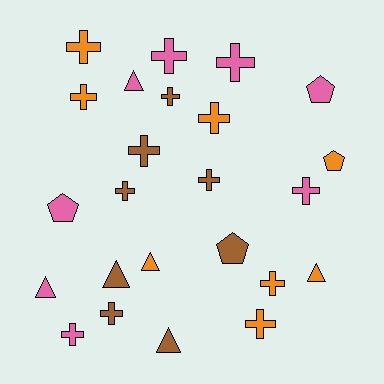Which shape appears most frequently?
Cross, with 14 objects.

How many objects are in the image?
There are 24 objects.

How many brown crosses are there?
There are 5 brown crosses.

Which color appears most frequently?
Orange, with 8 objects.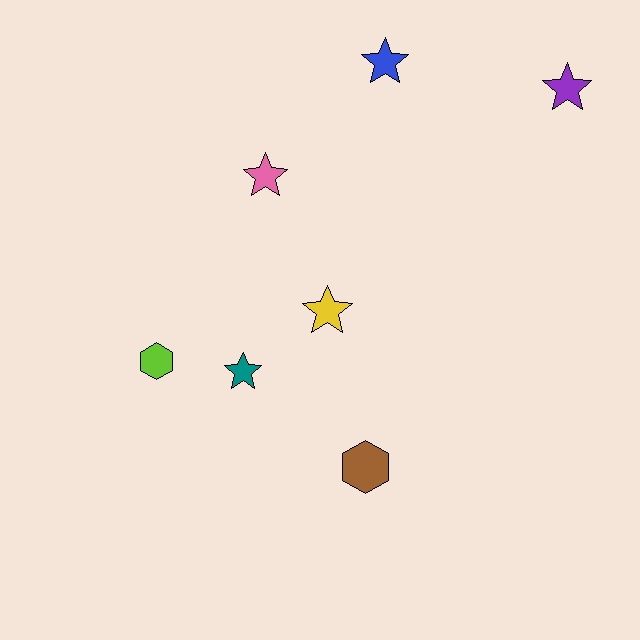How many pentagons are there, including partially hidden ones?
There are no pentagons.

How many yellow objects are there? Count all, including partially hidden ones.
There is 1 yellow object.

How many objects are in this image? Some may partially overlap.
There are 7 objects.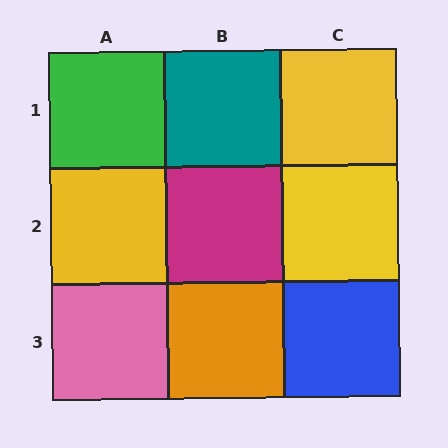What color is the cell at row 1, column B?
Teal.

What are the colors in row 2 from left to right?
Yellow, magenta, yellow.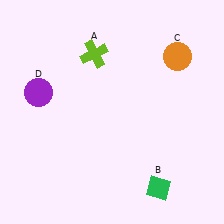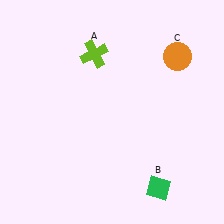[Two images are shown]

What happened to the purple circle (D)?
The purple circle (D) was removed in Image 2. It was in the top-left area of Image 1.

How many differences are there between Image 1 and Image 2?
There is 1 difference between the two images.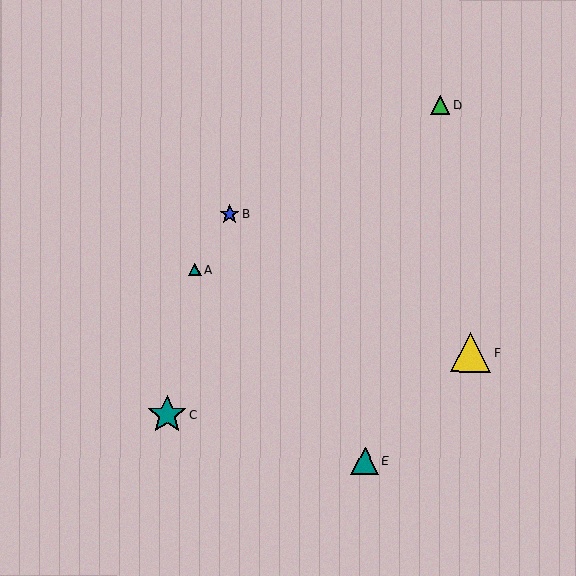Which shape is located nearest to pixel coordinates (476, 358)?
The yellow triangle (labeled F) at (470, 352) is nearest to that location.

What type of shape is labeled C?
Shape C is a teal star.